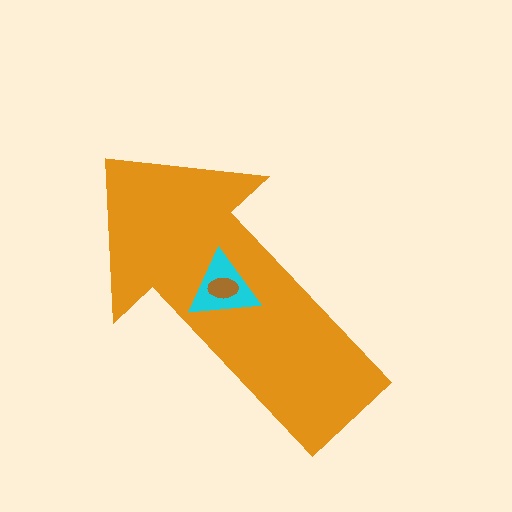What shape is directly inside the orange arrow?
The cyan triangle.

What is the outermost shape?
The orange arrow.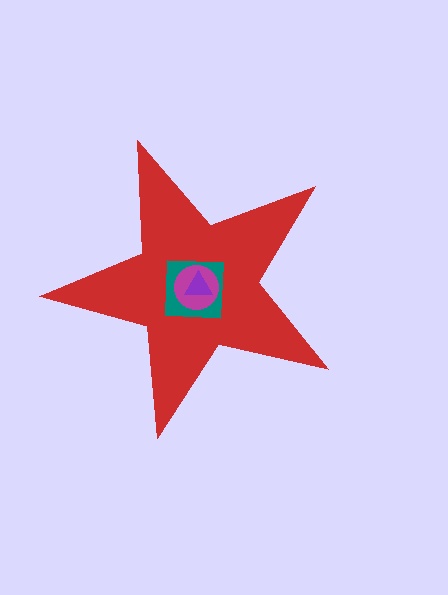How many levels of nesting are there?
4.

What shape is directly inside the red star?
The teal square.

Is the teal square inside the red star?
Yes.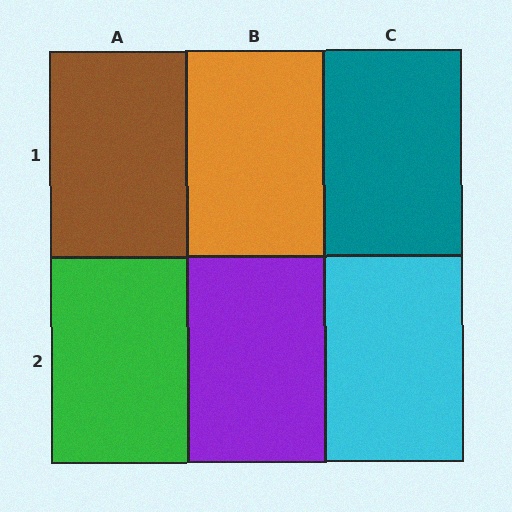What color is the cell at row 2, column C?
Cyan.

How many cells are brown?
1 cell is brown.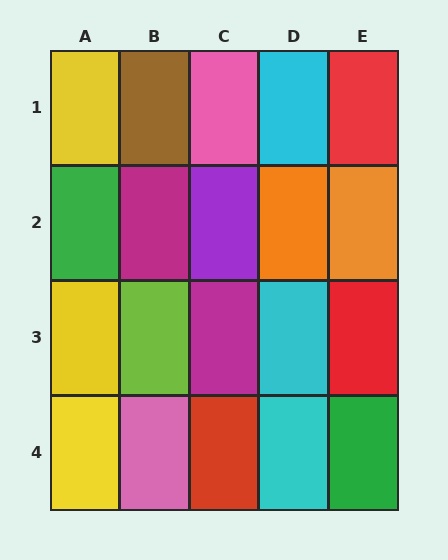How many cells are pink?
2 cells are pink.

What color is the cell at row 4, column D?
Cyan.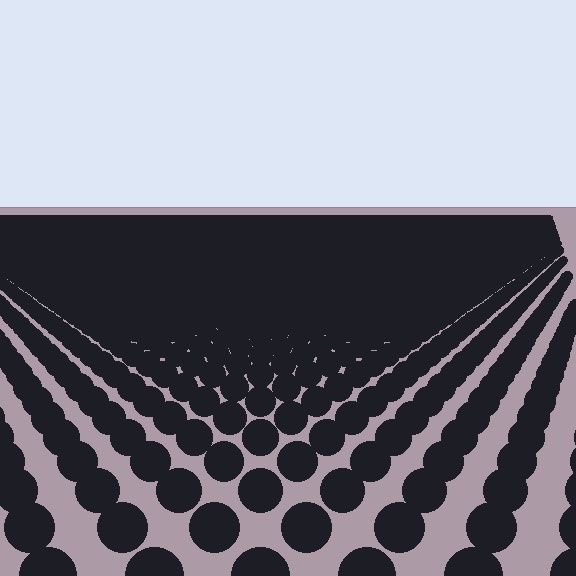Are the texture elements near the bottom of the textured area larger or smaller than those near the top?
Larger. Near the bottom, elements are closer to the viewer and appear at a bigger on-screen size.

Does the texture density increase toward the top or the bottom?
Density increases toward the top.